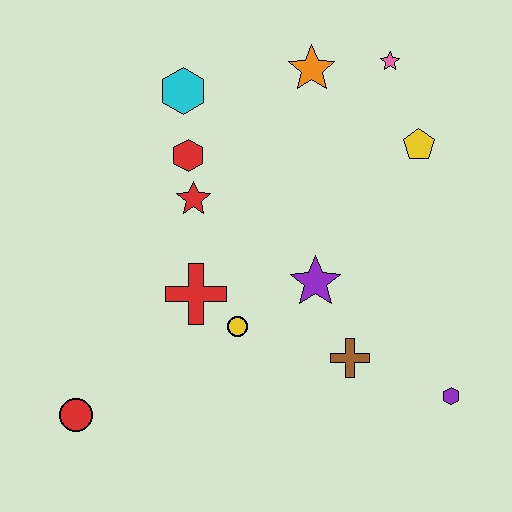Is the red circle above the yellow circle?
No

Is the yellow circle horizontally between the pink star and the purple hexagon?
No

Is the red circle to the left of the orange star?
Yes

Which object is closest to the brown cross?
The purple star is closest to the brown cross.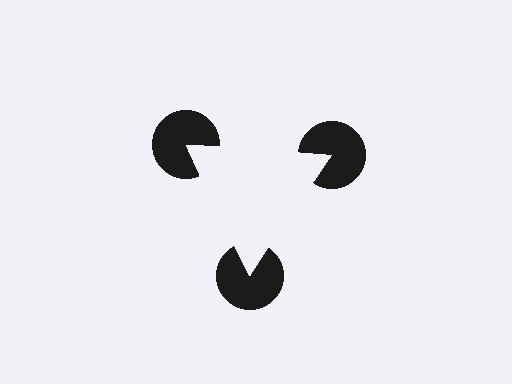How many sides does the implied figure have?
3 sides.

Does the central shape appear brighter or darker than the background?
It typically appears slightly brighter than the background, even though no actual brightness change is drawn.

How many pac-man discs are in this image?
There are 3 — one at each vertex of the illusory triangle.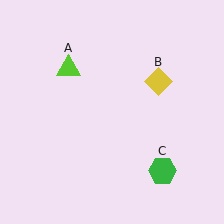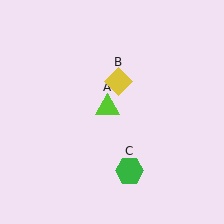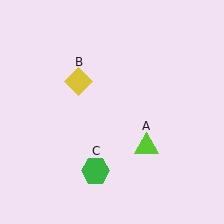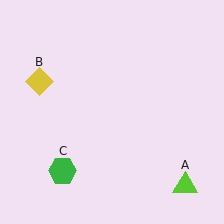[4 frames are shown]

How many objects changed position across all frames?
3 objects changed position: lime triangle (object A), yellow diamond (object B), green hexagon (object C).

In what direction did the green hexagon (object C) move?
The green hexagon (object C) moved left.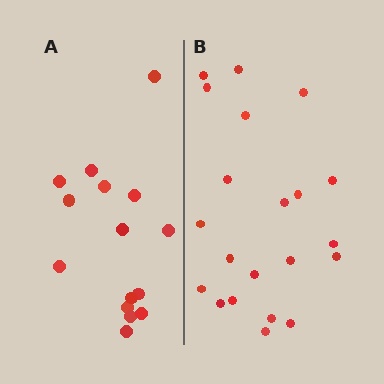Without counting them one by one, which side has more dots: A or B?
Region B (the right region) has more dots.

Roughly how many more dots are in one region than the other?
Region B has about 6 more dots than region A.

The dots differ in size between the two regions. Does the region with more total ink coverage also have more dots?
No. Region A has more total ink coverage because its dots are larger, but region B actually contains more individual dots. Total area can be misleading — the number of items is what matters here.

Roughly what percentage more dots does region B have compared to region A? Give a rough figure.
About 40% more.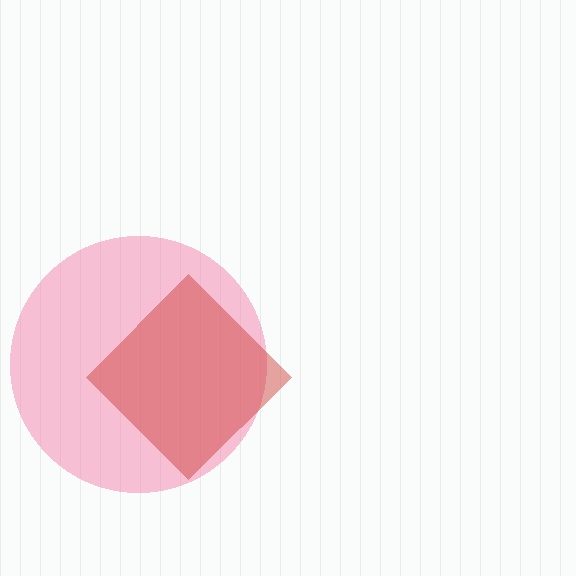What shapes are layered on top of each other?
The layered shapes are: a pink circle, a red diamond.